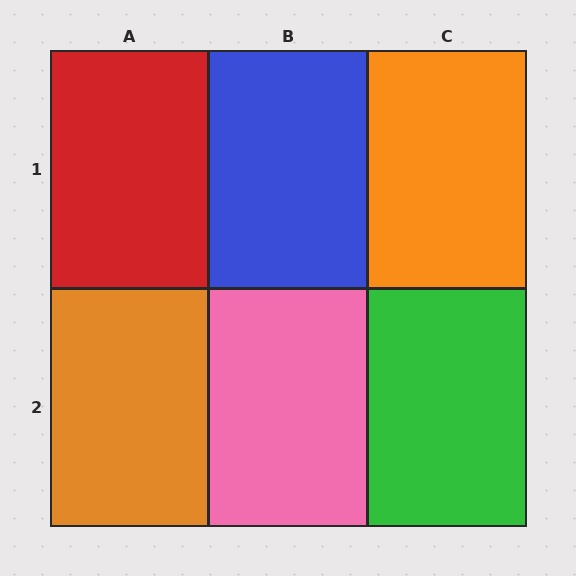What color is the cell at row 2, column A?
Orange.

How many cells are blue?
1 cell is blue.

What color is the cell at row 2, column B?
Pink.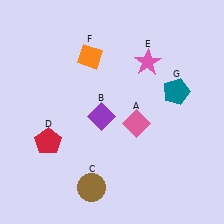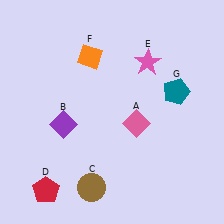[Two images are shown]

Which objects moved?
The objects that moved are: the purple diamond (B), the red pentagon (D).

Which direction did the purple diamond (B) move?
The purple diamond (B) moved left.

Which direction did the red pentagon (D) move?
The red pentagon (D) moved down.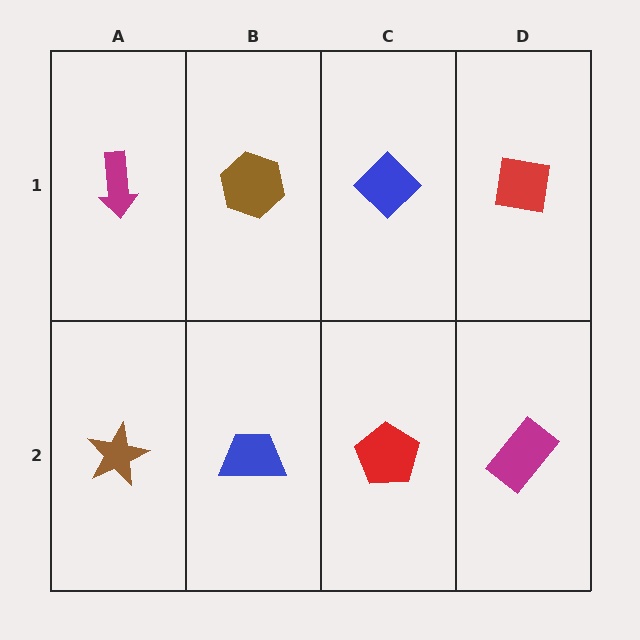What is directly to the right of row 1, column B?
A blue diamond.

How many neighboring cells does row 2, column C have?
3.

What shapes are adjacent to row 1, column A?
A brown star (row 2, column A), a brown hexagon (row 1, column B).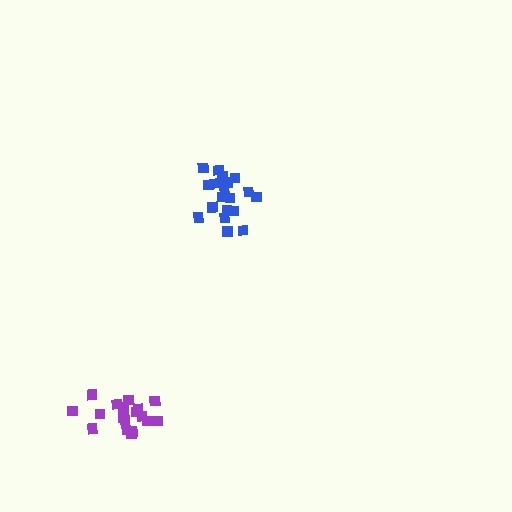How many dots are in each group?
Group 1: 20 dots, Group 2: 18 dots (38 total).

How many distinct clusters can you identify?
There are 2 distinct clusters.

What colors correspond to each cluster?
The clusters are colored: blue, purple.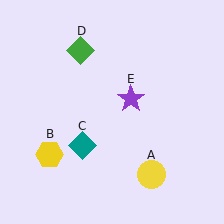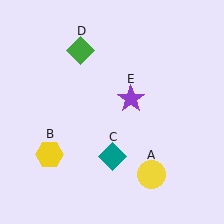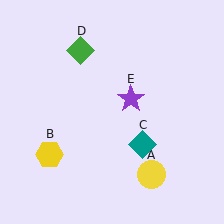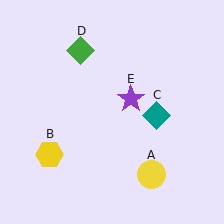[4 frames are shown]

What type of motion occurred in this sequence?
The teal diamond (object C) rotated counterclockwise around the center of the scene.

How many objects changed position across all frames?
1 object changed position: teal diamond (object C).